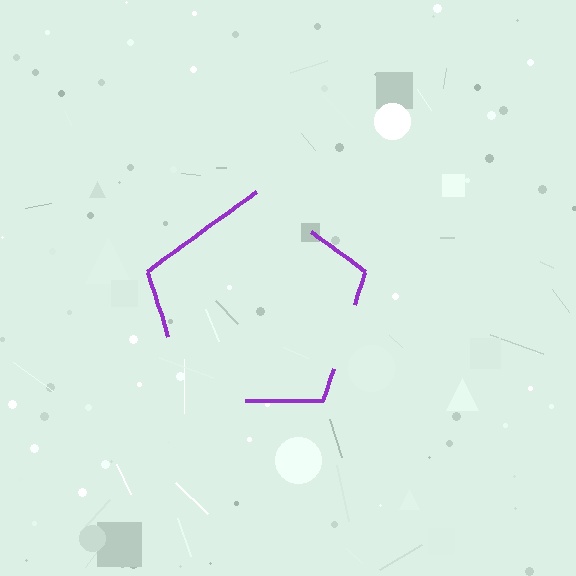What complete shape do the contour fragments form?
The contour fragments form a pentagon.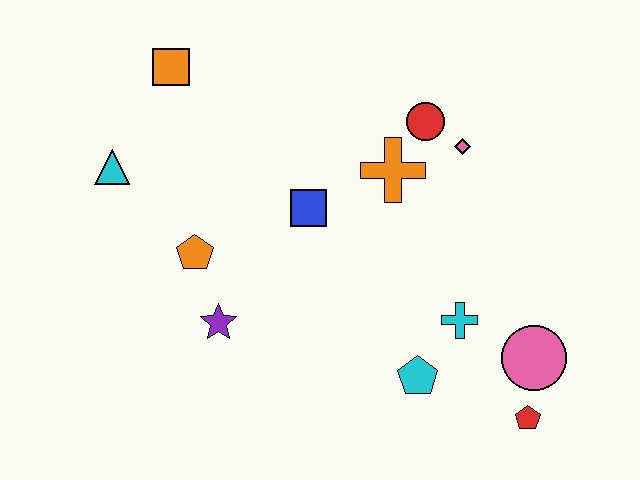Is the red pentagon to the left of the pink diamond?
No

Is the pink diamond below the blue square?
No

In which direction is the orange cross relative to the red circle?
The orange cross is below the red circle.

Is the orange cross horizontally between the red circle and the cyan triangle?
Yes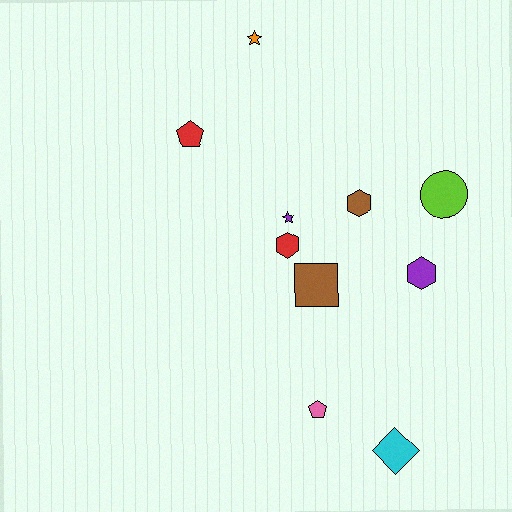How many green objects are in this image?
There are no green objects.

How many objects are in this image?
There are 10 objects.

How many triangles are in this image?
There are no triangles.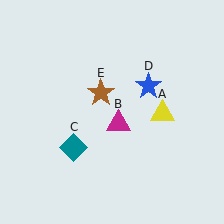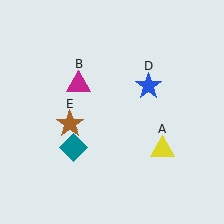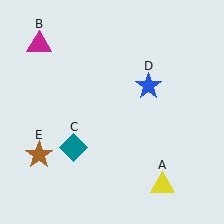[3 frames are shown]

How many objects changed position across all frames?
3 objects changed position: yellow triangle (object A), magenta triangle (object B), brown star (object E).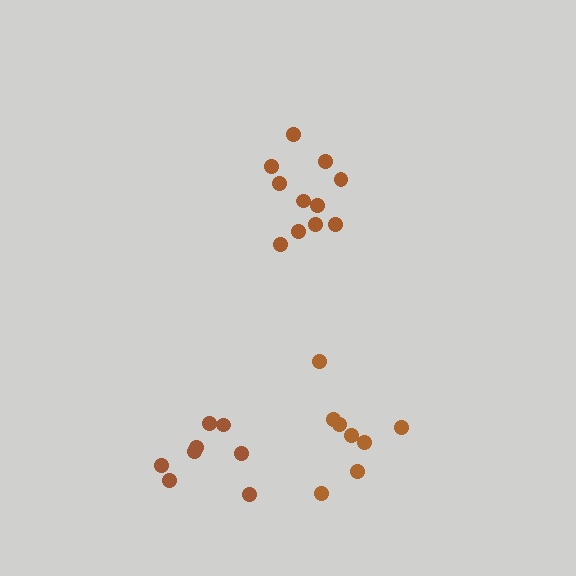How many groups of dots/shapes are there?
There are 3 groups.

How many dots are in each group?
Group 1: 8 dots, Group 2: 8 dots, Group 3: 11 dots (27 total).